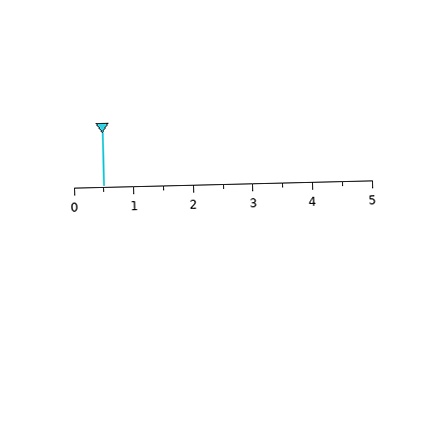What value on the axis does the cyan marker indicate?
The marker indicates approximately 0.5.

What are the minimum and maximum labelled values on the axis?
The axis runs from 0 to 5.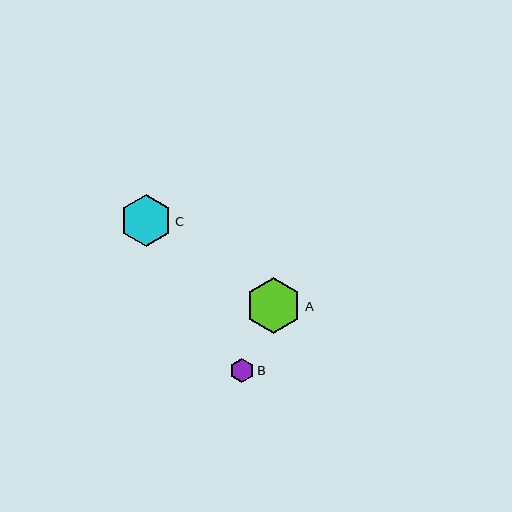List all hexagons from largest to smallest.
From largest to smallest: A, C, B.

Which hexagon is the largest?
Hexagon A is the largest with a size of approximately 56 pixels.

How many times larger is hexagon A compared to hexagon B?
Hexagon A is approximately 2.3 times the size of hexagon B.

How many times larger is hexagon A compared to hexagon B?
Hexagon A is approximately 2.3 times the size of hexagon B.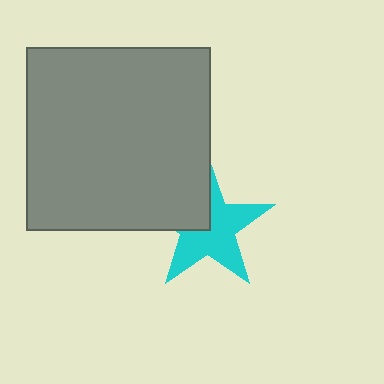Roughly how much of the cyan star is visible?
About half of it is visible (roughly 65%).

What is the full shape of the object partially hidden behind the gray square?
The partially hidden object is a cyan star.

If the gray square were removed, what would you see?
You would see the complete cyan star.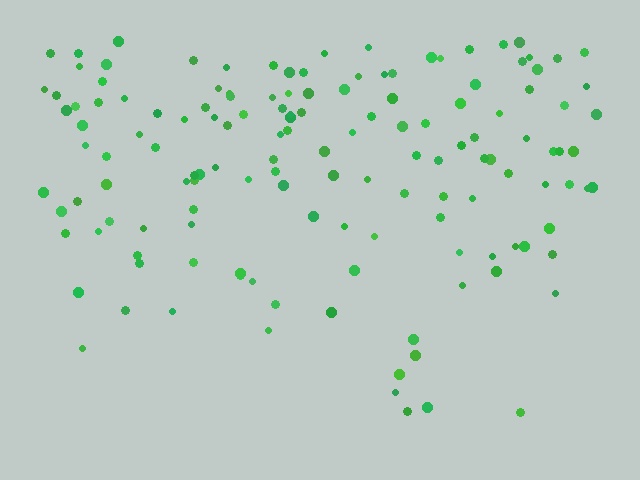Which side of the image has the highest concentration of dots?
The top.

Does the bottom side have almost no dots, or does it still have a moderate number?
Still a moderate number, just noticeably fewer than the top.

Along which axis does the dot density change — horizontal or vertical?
Vertical.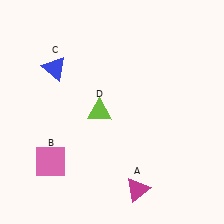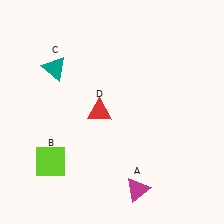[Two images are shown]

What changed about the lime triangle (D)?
In Image 1, D is lime. In Image 2, it changed to red.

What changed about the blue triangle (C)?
In Image 1, C is blue. In Image 2, it changed to teal.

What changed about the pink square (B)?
In Image 1, B is pink. In Image 2, it changed to lime.